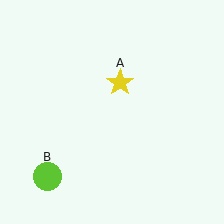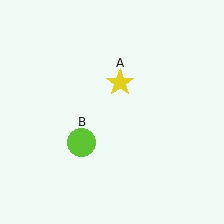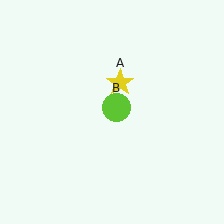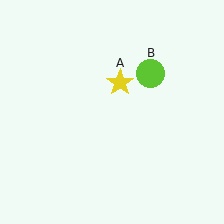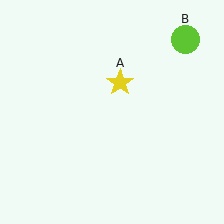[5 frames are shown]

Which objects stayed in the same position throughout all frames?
Yellow star (object A) remained stationary.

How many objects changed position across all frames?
1 object changed position: lime circle (object B).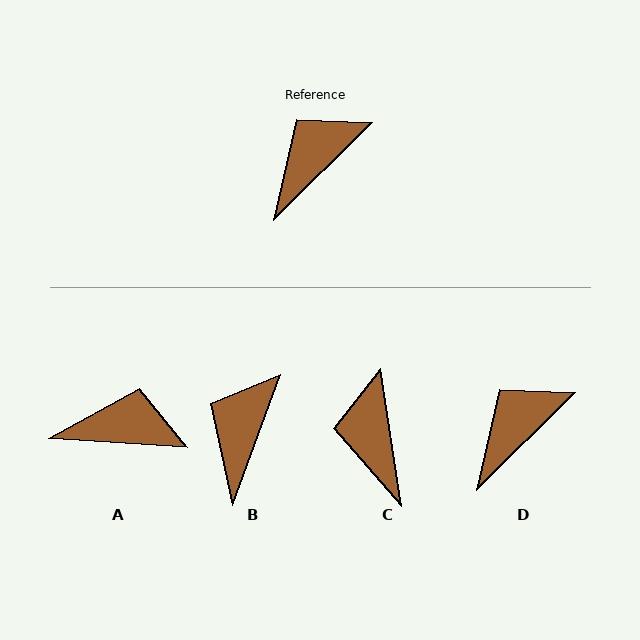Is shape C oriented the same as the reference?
No, it is off by about 54 degrees.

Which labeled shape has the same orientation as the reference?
D.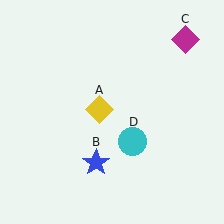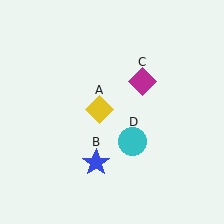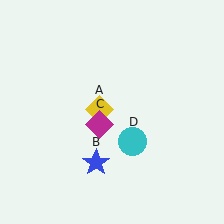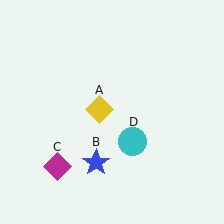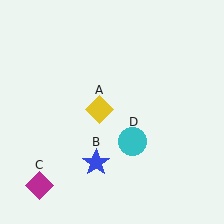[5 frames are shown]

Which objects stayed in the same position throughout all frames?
Yellow diamond (object A) and blue star (object B) and cyan circle (object D) remained stationary.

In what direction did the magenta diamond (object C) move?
The magenta diamond (object C) moved down and to the left.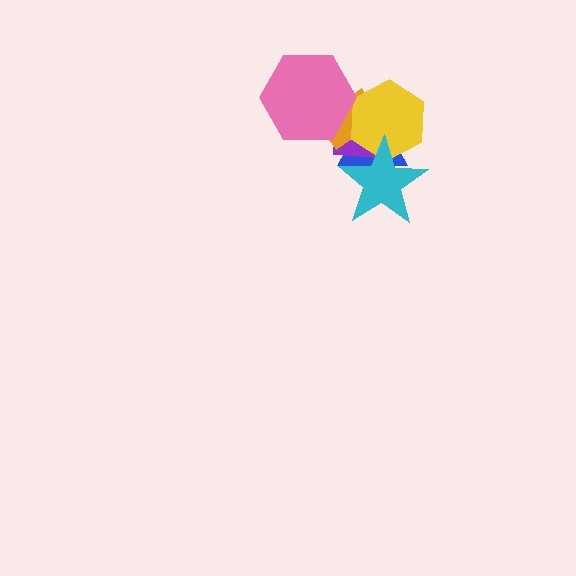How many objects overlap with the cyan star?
3 objects overlap with the cyan star.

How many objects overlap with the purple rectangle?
4 objects overlap with the purple rectangle.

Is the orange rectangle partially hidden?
Yes, it is partially covered by another shape.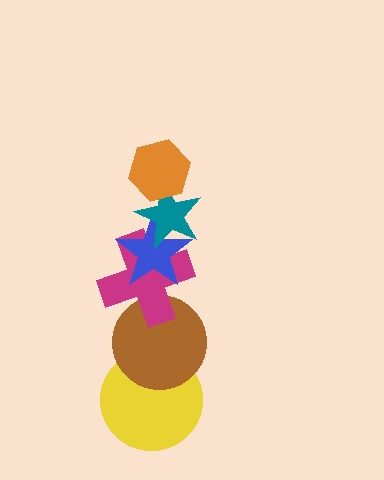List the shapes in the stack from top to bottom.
From top to bottom: the orange hexagon, the teal star, the blue star, the magenta cross, the brown circle, the yellow circle.